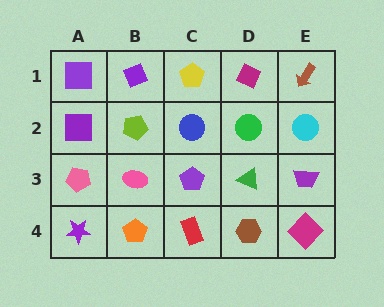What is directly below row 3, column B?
An orange pentagon.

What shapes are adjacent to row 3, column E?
A cyan circle (row 2, column E), a magenta diamond (row 4, column E), a green triangle (row 3, column D).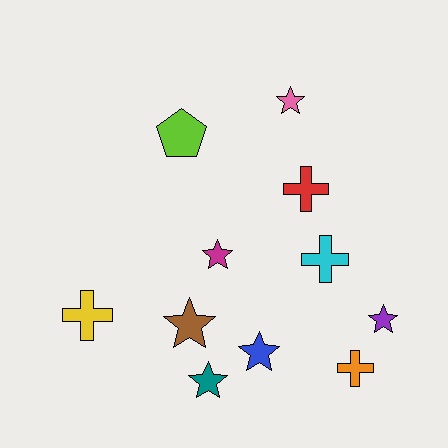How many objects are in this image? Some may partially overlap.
There are 11 objects.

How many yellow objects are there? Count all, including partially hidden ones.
There is 1 yellow object.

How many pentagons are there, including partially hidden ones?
There is 1 pentagon.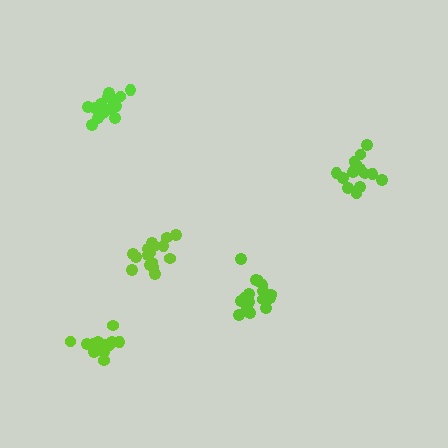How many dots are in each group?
Group 1: 17 dots, Group 2: 16 dots, Group 3: 14 dots, Group 4: 15 dots, Group 5: 12 dots (74 total).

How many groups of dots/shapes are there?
There are 5 groups.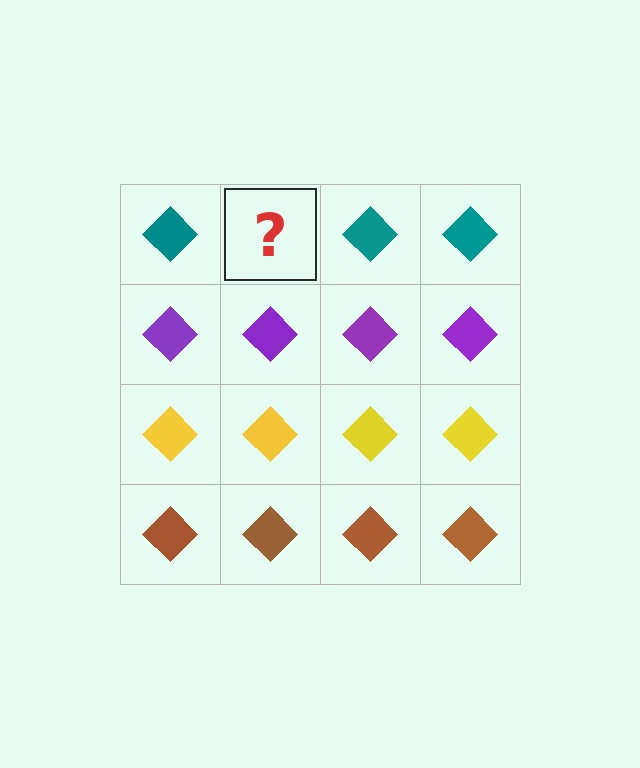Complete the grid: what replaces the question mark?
The question mark should be replaced with a teal diamond.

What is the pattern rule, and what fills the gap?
The rule is that each row has a consistent color. The gap should be filled with a teal diamond.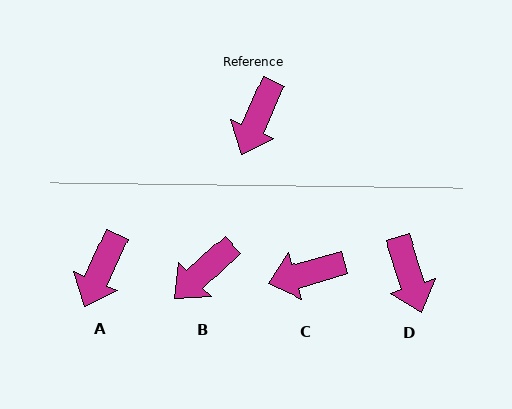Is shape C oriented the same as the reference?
No, it is off by about 50 degrees.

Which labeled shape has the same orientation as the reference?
A.